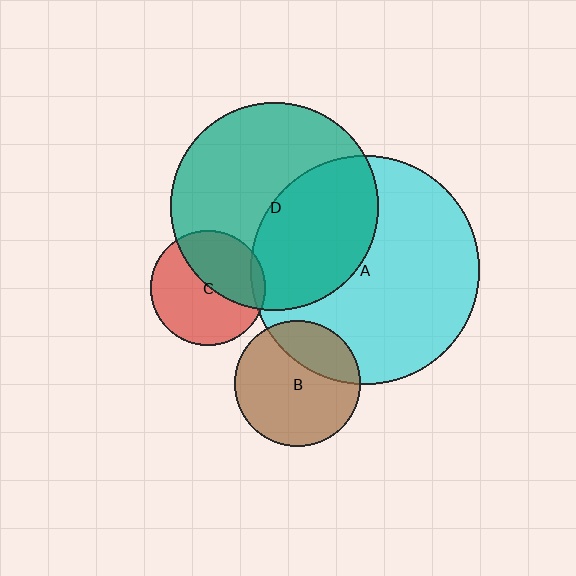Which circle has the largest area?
Circle A (cyan).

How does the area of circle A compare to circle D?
Approximately 1.2 times.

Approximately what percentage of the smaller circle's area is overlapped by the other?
Approximately 5%.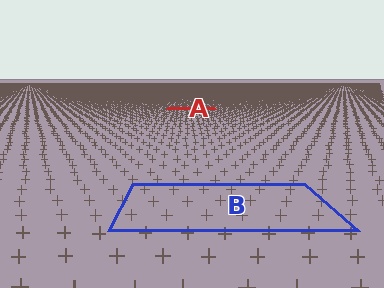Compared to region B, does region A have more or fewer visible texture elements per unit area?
Region A has more texture elements per unit area — they are packed more densely because it is farther away.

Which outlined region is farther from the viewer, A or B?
Region A is farther from the viewer — the texture elements inside it appear smaller and more densely packed.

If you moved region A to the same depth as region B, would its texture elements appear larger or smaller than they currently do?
They would appear larger. At a closer depth, the same texture elements are projected at a bigger on-screen size.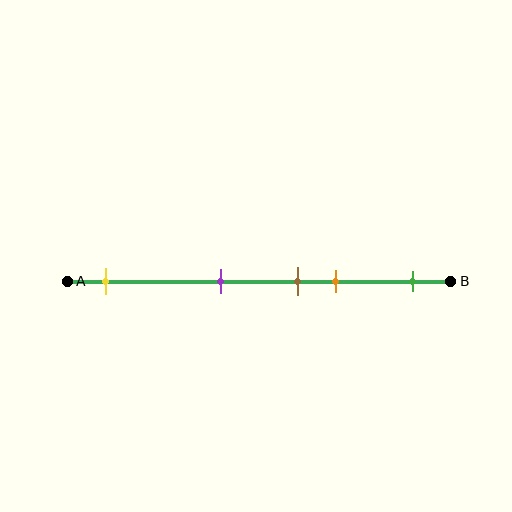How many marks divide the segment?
There are 5 marks dividing the segment.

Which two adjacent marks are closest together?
The brown and orange marks are the closest adjacent pair.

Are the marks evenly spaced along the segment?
No, the marks are not evenly spaced.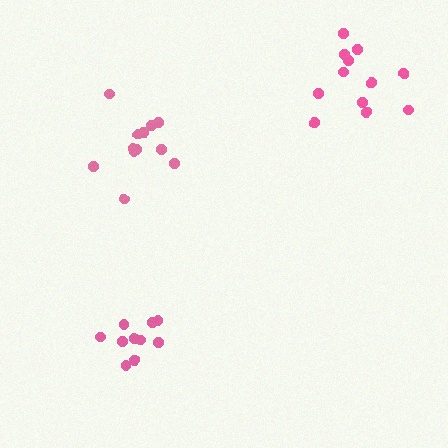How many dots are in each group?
Group 1: 12 dots, Group 2: 12 dots, Group 3: 10 dots (34 total).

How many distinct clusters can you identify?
There are 3 distinct clusters.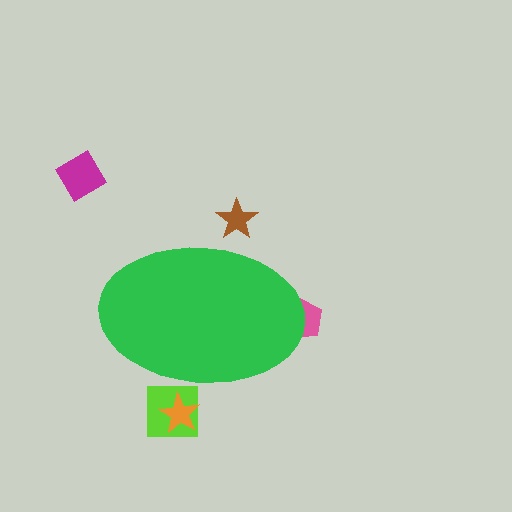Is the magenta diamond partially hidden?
No, the magenta diamond is fully visible.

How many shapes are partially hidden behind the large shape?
4 shapes are partially hidden.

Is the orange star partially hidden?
Yes, the orange star is partially hidden behind the green ellipse.